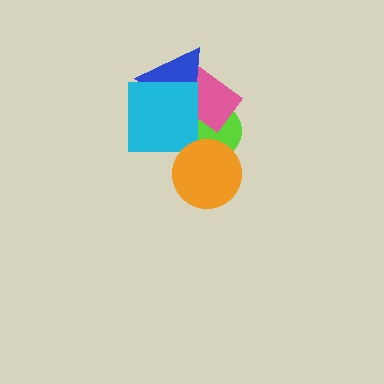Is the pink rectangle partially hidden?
Yes, it is partially covered by another shape.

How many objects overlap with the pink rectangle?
3 objects overlap with the pink rectangle.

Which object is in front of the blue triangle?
The cyan square is in front of the blue triangle.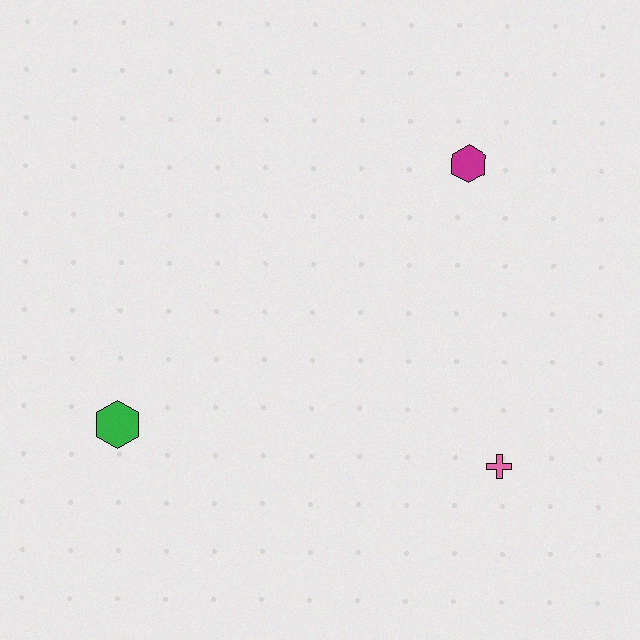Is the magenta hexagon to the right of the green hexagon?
Yes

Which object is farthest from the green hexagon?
The magenta hexagon is farthest from the green hexagon.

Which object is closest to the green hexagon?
The pink cross is closest to the green hexagon.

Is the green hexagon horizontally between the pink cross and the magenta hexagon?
No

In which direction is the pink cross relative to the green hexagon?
The pink cross is to the right of the green hexagon.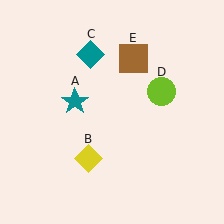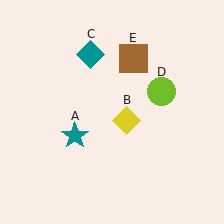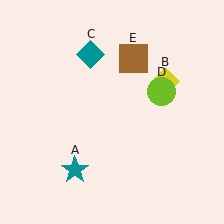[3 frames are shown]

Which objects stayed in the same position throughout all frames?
Teal diamond (object C) and lime circle (object D) and brown square (object E) remained stationary.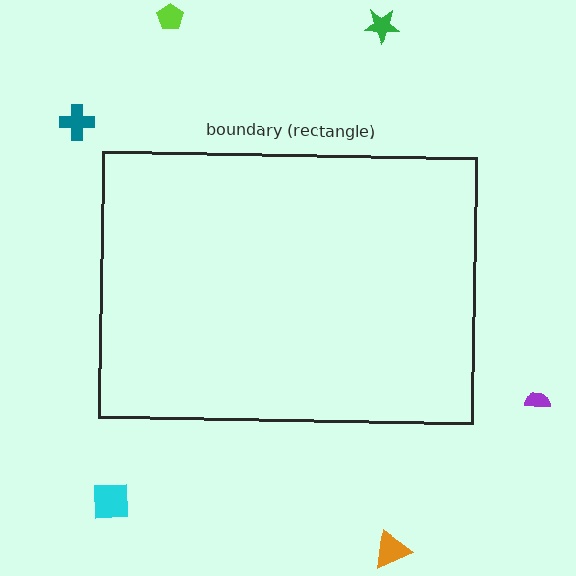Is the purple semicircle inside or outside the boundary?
Outside.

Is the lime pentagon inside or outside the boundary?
Outside.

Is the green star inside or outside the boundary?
Outside.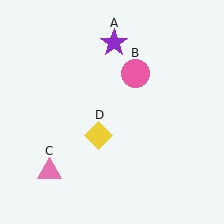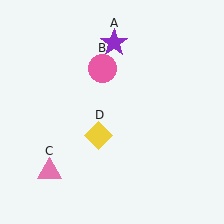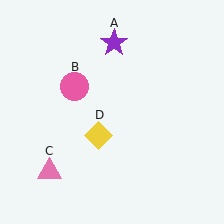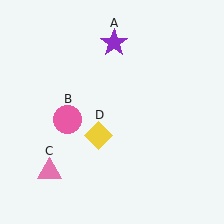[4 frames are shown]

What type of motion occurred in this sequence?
The pink circle (object B) rotated counterclockwise around the center of the scene.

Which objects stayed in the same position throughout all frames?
Purple star (object A) and pink triangle (object C) and yellow diamond (object D) remained stationary.